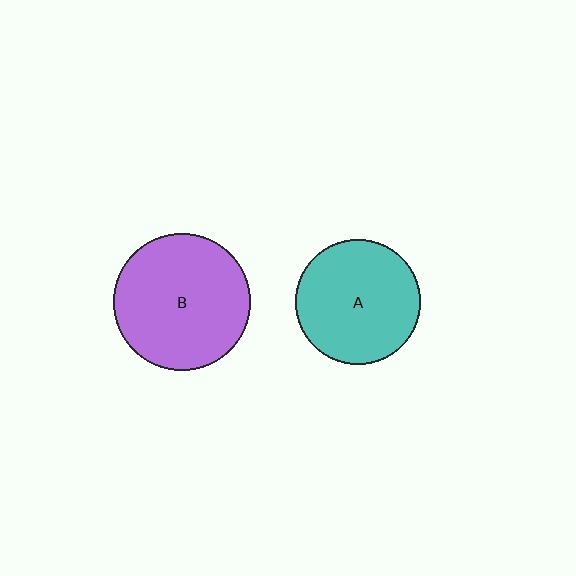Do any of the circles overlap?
No, none of the circles overlap.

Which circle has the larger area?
Circle B (purple).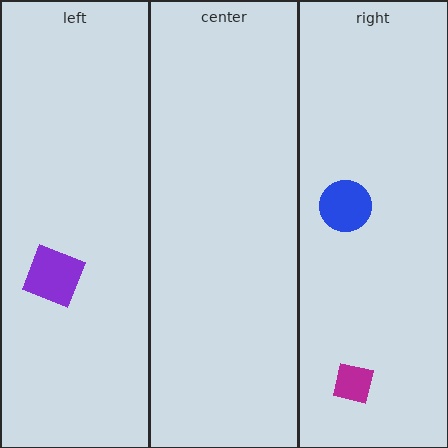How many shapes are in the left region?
1.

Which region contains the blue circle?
The right region.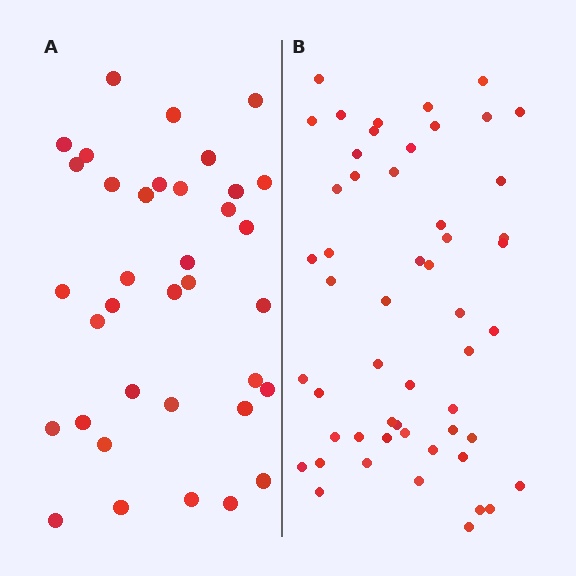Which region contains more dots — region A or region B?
Region B (the right region) has more dots.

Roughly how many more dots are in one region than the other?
Region B has approximately 15 more dots than region A.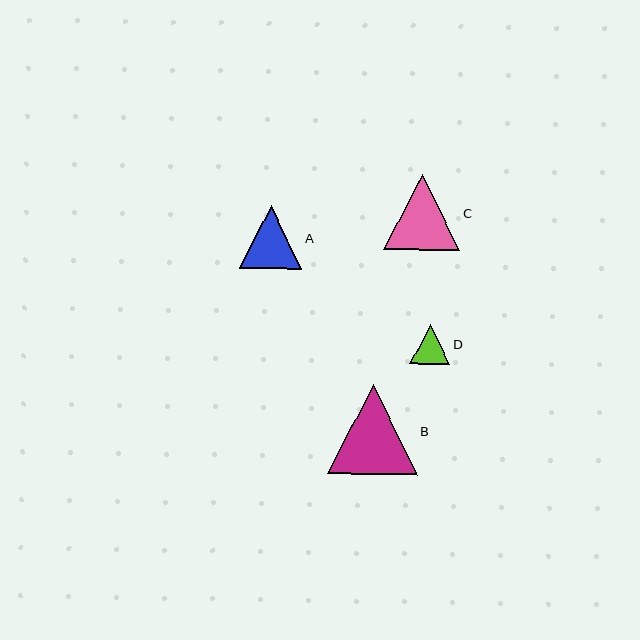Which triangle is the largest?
Triangle B is the largest with a size of approximately 89 pixels.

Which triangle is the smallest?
Triangle D is the smallest with a size of approximately 39 pixels.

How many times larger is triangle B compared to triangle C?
Triangle B is approximately 1.2 times the size of triangle C.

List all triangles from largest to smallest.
From largest to smallest: B, C, A, D.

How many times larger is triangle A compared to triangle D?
Triangle A is approximately 1.6 times the size of triangle D.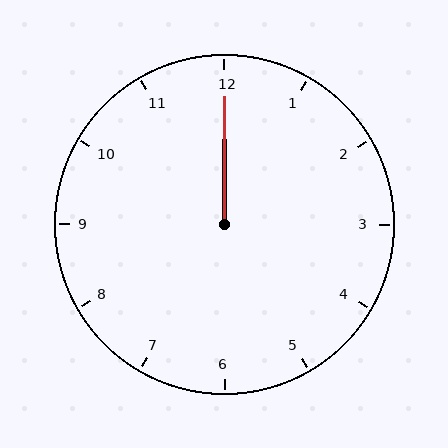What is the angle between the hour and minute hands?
Approximately 0 degrees.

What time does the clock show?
12:00.